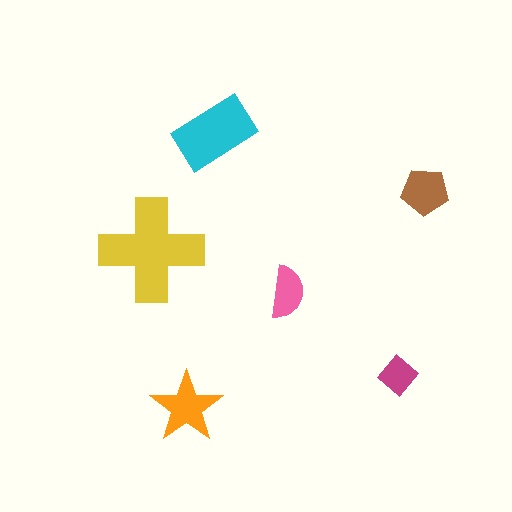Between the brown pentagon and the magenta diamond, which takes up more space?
The brown pentagon.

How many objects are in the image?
There are 6 objects in the image.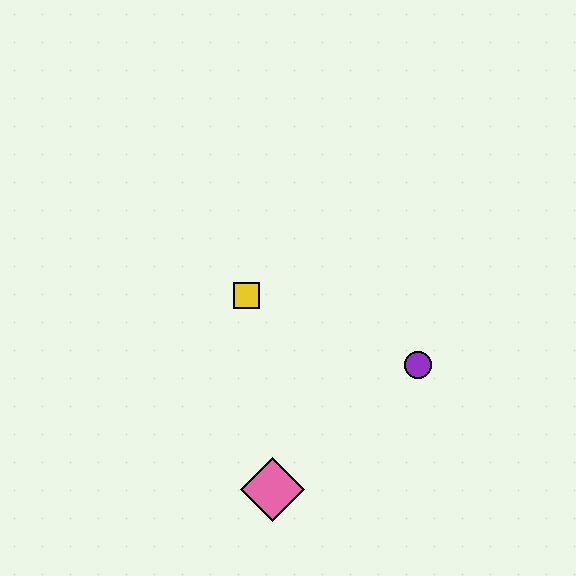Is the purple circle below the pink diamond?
No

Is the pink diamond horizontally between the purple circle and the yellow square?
Yes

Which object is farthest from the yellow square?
The pink diamond is farthest from the yellow square.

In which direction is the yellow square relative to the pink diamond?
The yellow square is above the pink diamond.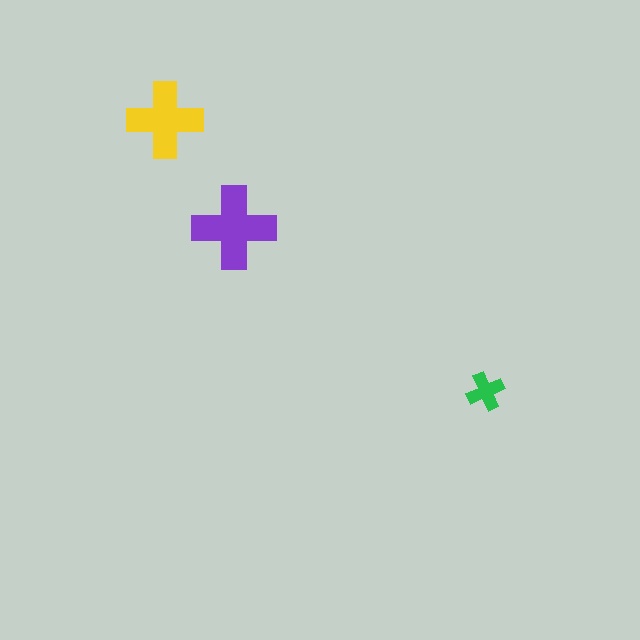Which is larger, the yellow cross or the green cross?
The yellow one.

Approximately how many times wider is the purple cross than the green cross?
About 2 times wider.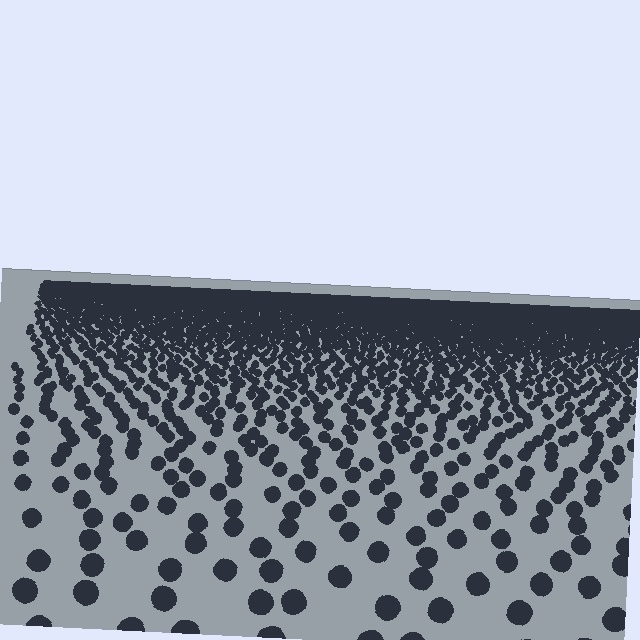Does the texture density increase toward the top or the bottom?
Density increases toward the top.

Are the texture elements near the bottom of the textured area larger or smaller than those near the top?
Larger. Near the bottom, elements are closer to the viewer and appear at a bigger on-screen size.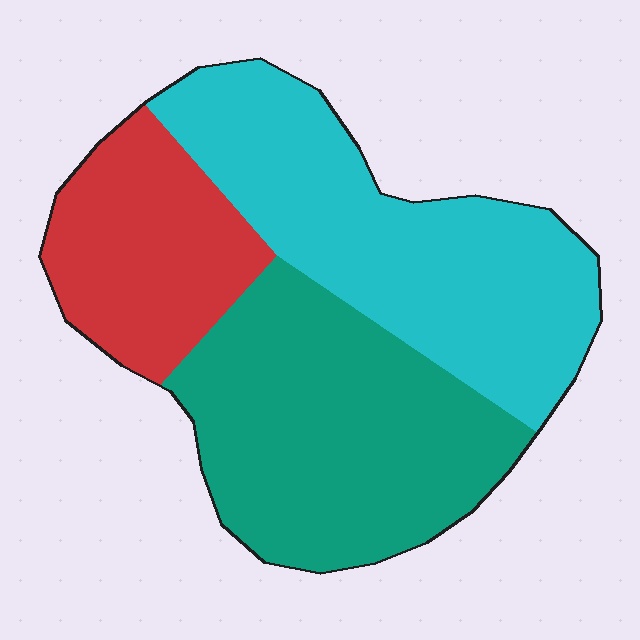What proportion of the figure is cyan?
Cyan covers roughly 40% of the figure.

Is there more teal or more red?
Teal.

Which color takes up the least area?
Red, at roughly 20%.